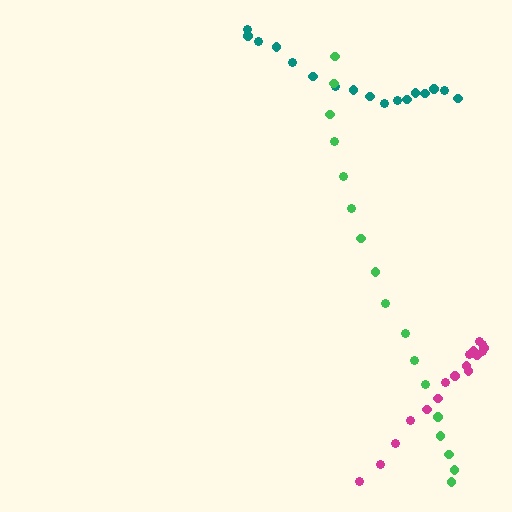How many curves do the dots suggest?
There are 3 distinct paths.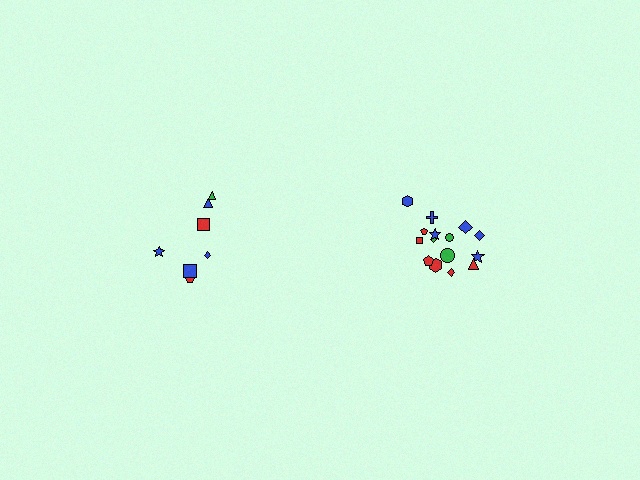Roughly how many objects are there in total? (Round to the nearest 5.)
Roughly 20 objects in total.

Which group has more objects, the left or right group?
The right group.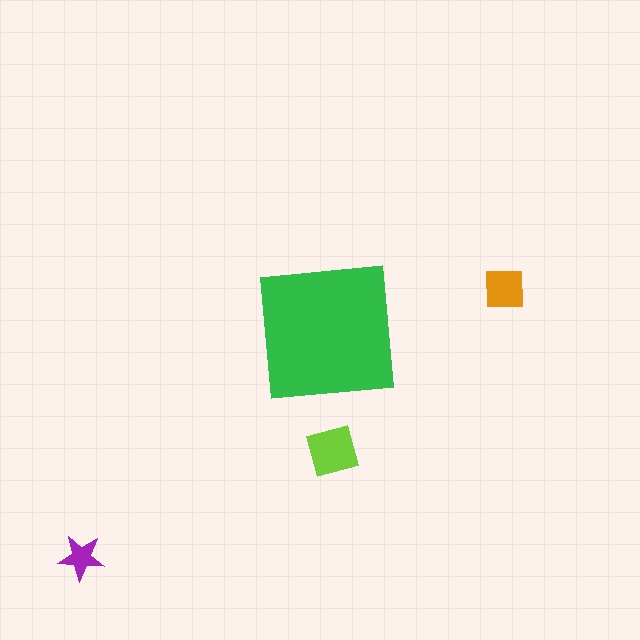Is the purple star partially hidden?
No, the purple star is fully visible.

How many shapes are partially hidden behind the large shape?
0 shapes are partially hidden.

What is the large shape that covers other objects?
A green square.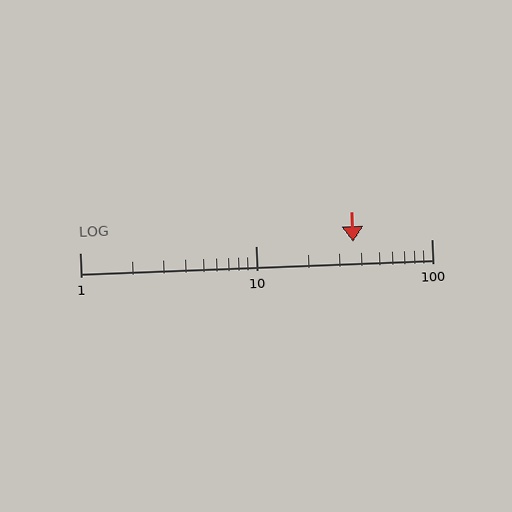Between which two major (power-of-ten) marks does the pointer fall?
The pointer is between 10 and 100.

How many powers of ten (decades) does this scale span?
The scale spans 2 decades, from 1 to 100.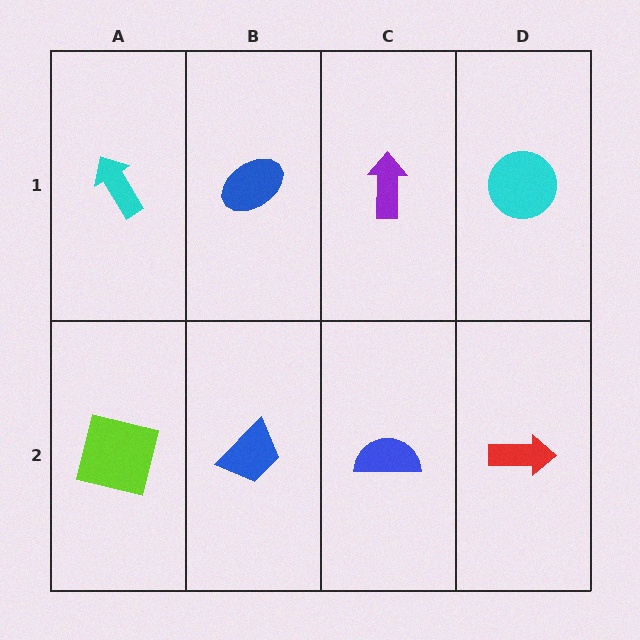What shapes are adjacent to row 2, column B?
A blue ellipse (row 1, column B), a lime square (row 2, column A), a blue semicircle (row 2, column C).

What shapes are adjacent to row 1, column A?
A lime square (row 2, column A), a blue ellipse (row 1, column B).